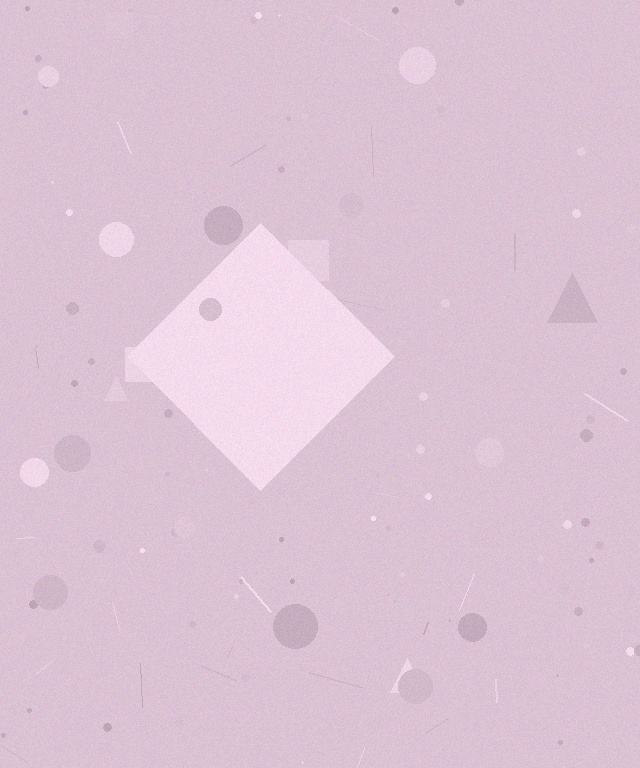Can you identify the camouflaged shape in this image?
The camouflaged shape is a diamond.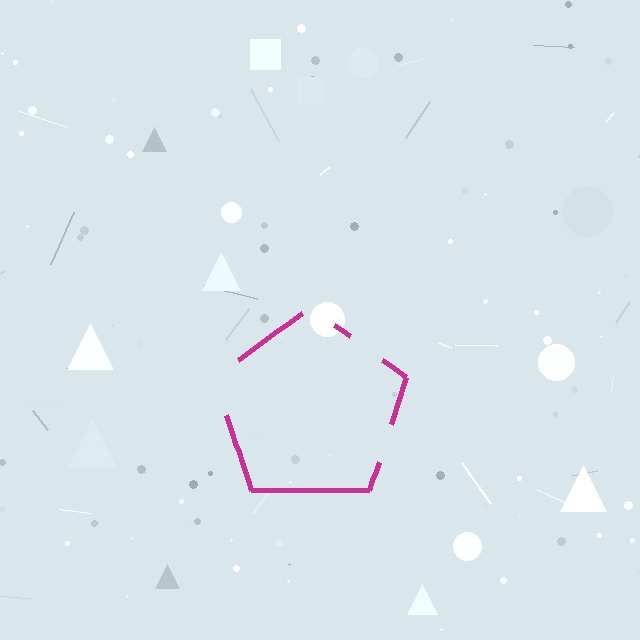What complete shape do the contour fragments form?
The contour fragments form a pentagon.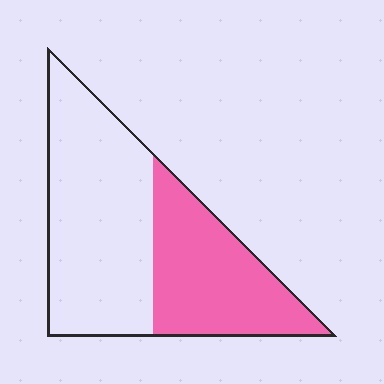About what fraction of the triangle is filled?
About two fifths (2/5).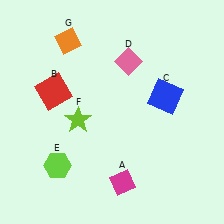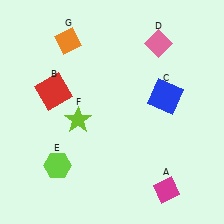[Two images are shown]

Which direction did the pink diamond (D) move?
The pink diamond (D) moved right.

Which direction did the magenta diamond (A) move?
The magenta diamond (A) moved right.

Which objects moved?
The objects that moved are: the magenta diamond (A), the pink diamond (D).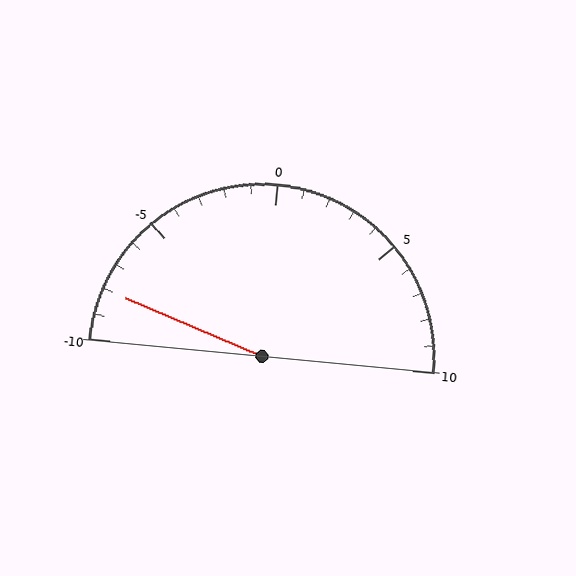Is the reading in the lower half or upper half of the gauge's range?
The reading is in the lower half of the range (-10 to 10).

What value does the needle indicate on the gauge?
The needle indicates approximately -8.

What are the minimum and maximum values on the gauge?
The gauge ranges from -10 to 10.